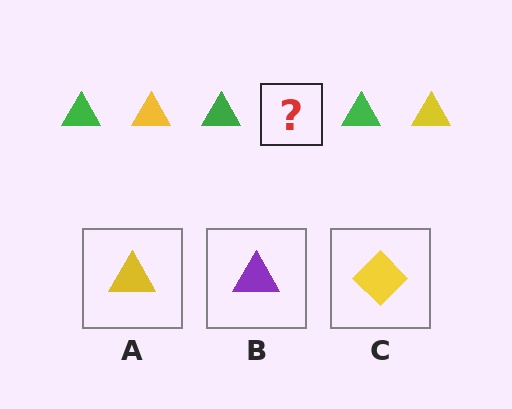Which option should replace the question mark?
Option A.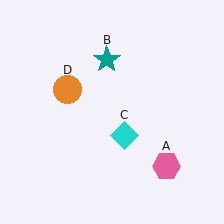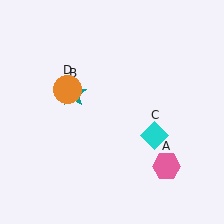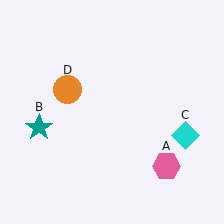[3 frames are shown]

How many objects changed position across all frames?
2 objects changed position: teal star (object B), cyan diamond (object C).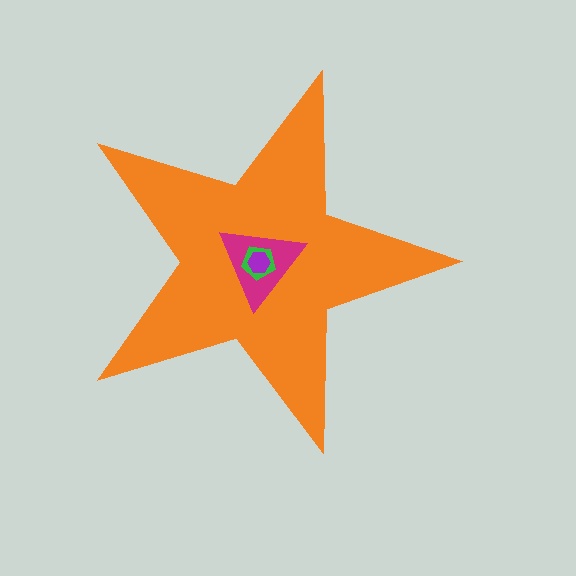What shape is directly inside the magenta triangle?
The green pentagon.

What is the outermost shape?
The orange star.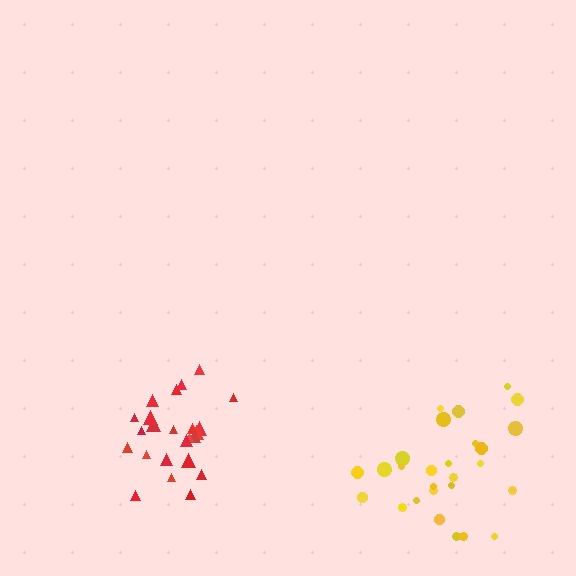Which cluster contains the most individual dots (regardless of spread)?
Yellow (27).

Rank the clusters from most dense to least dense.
red, yellow.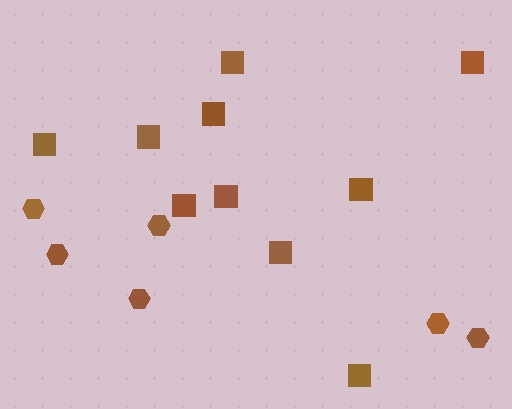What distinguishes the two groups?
There are 2 groups: one group of hexagons (6) and one group of squares (10).